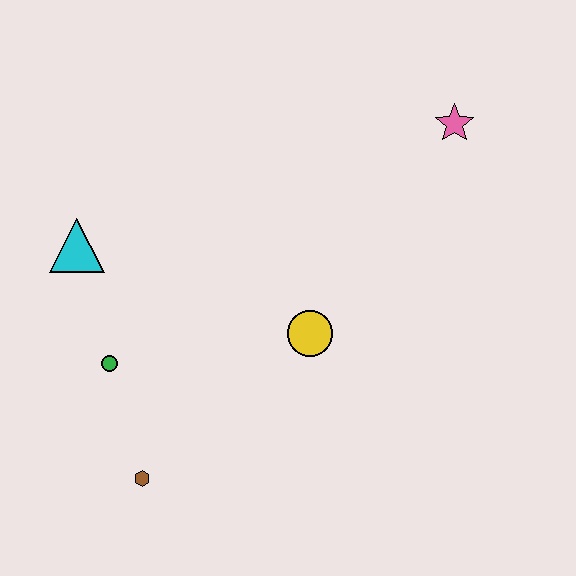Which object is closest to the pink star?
The yellow circle is closest to the pink star.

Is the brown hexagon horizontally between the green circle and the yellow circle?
Yes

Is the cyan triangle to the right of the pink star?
No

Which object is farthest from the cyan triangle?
The pink star is farthest from the cyan triangle.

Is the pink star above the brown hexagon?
Yes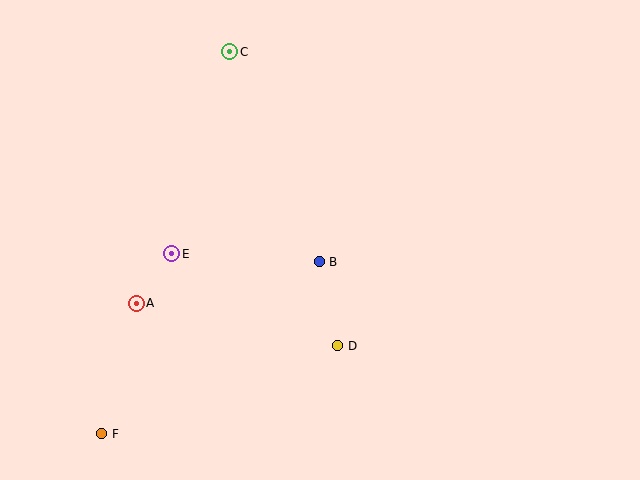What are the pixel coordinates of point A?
Point A is at (136, 303).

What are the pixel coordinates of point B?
Point B is at (319, 262).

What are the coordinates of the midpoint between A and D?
The midpoint between A and D is at (237, 324).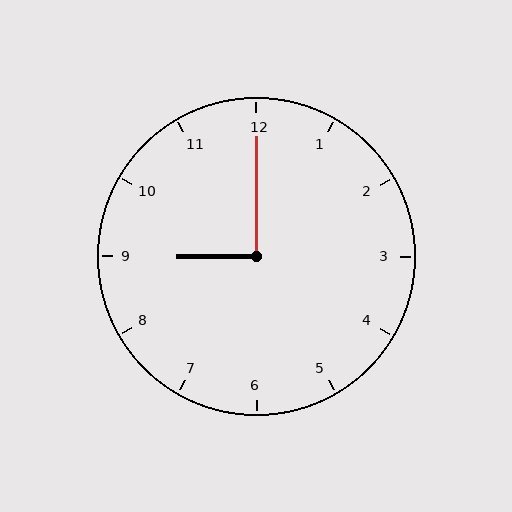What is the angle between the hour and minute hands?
Approximately 90 degrees.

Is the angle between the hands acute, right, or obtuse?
It is right.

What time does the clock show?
9:00.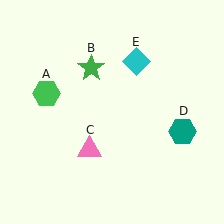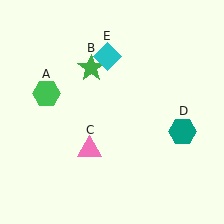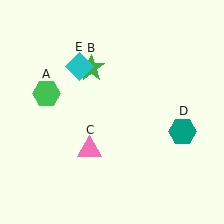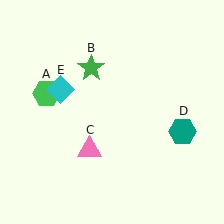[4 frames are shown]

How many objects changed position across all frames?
1 object changed position: cyan diamond (object E).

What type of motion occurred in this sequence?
The cyan diamond (object E) rotated counterclockwise around the center of the scene.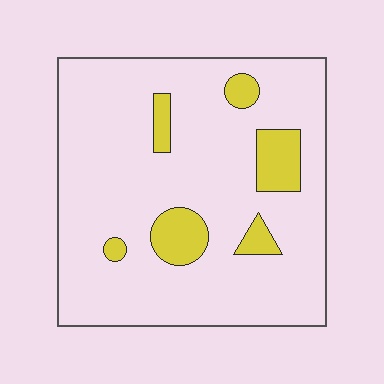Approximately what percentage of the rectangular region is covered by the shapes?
Approximately 15%.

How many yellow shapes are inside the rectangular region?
6.